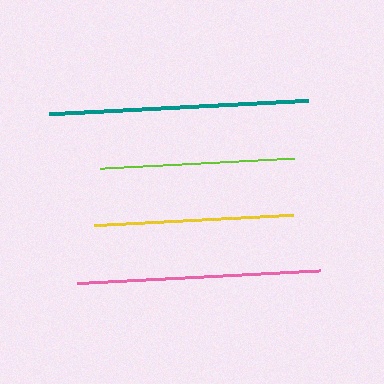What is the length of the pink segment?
The pink segment is approximately 244 pixels long.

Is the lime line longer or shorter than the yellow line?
The yellow line is longer than the lime line.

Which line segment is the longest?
The teal line is the longest at approximately 260 pixels.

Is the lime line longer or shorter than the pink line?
The pink line is longer than the lime line.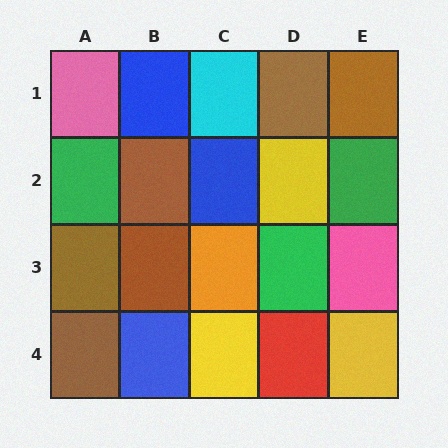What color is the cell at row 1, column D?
Brown.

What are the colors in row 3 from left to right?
Brown, brown, orange, green, pink.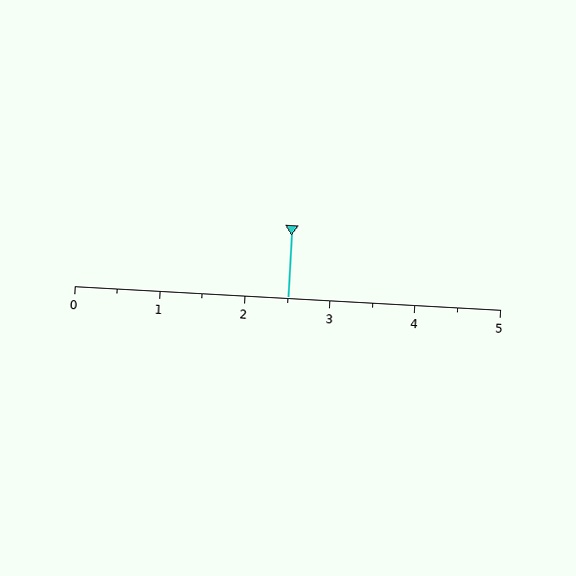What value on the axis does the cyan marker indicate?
The marker indicates approximately 2.5.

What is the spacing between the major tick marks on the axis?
The major ticks are spaced 1 apart.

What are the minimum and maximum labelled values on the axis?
The axis runs from 0 to 5.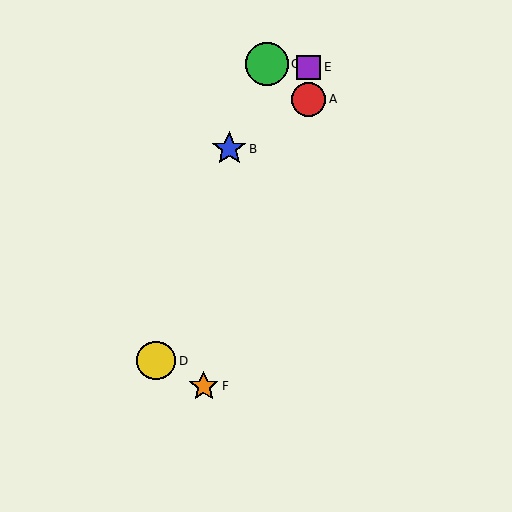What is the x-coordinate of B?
Object B is at x≈229.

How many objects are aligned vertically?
2 objects (A, E) are aligned vertically.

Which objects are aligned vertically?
Objects A, E are aligned vertically.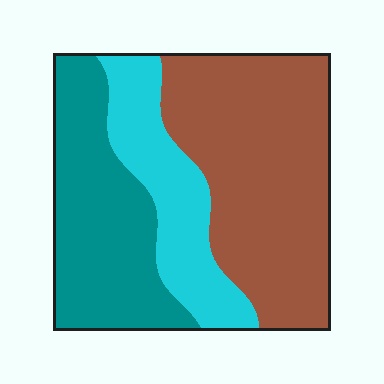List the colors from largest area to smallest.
From largest to smallest: brown, teal, cyan.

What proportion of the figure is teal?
Teal covers roughly 30% of the figure.